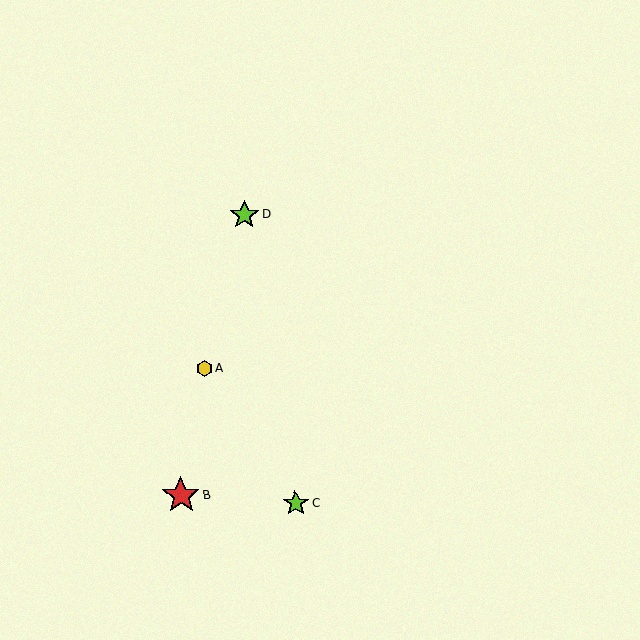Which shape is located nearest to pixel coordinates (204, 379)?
The yellow hexagon (labeled A) at (205, 368) is nearest to that location.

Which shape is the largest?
The red star (labeled B) is the largest.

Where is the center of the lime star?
The center of the lime star is at (295, 503).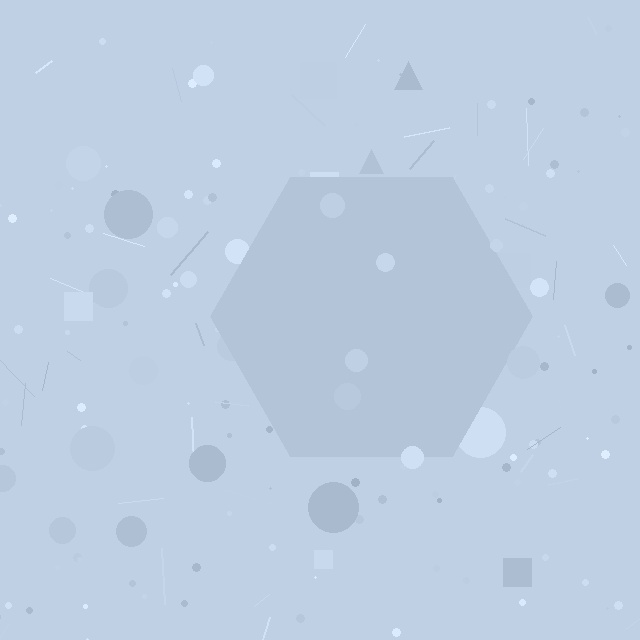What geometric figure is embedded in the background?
A hexagon is embedded in the background.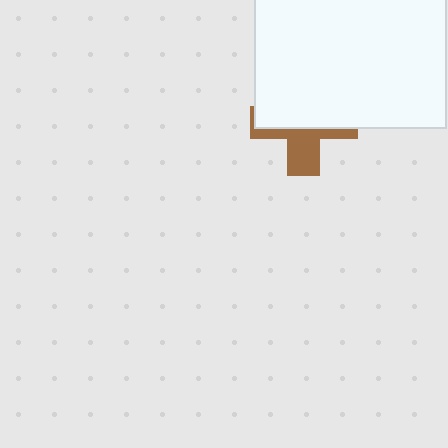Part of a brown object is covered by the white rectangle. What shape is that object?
It is a cross.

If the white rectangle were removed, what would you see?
You would see the complete brown cross.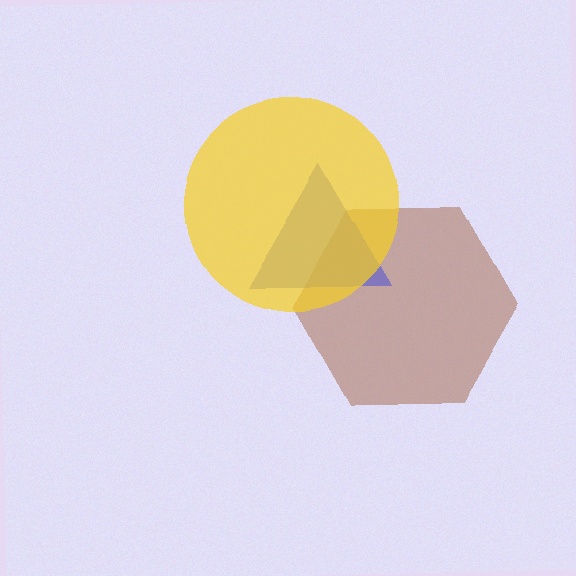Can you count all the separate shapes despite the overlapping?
Yes, there are 3 separate shapes.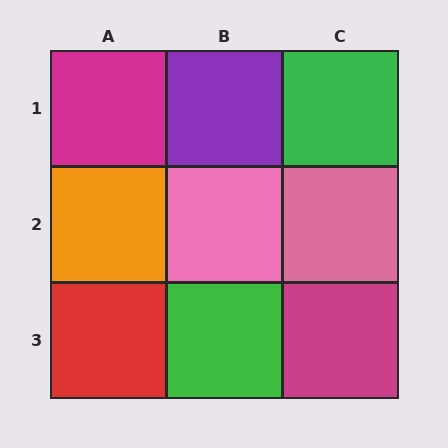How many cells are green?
2 cells are green.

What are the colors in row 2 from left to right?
Orange, pink, pink.